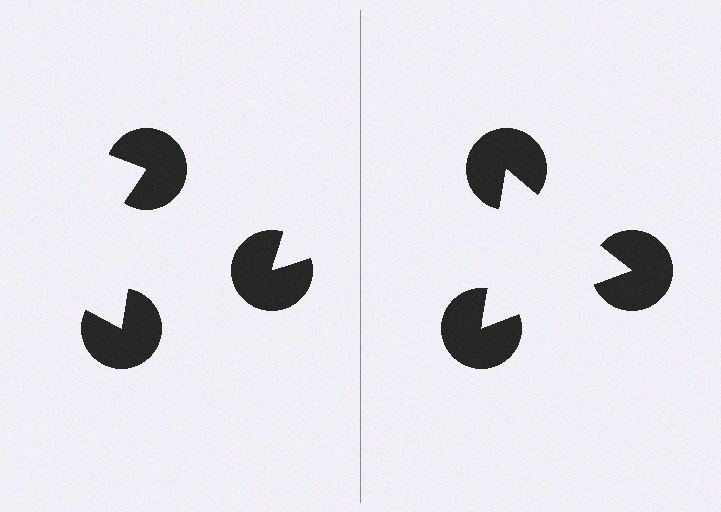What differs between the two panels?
The pac-man discs are positioned identically on both sides; only the wedge orientations differ. On the right they align to a triangle; on the left they are misaligned.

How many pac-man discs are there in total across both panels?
6 — 3 on each side.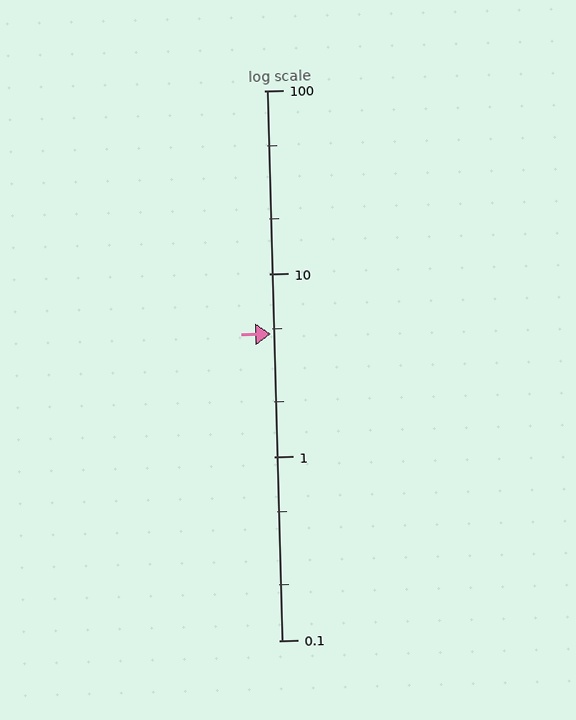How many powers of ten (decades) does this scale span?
The scale spans 3 decades, from 0.1 to 100.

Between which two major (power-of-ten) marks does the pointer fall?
The pointer is between 1 and 10.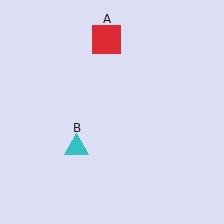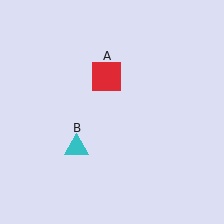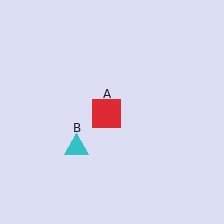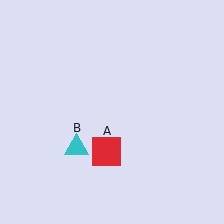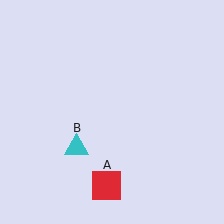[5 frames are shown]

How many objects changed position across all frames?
1 object changed position: red square (object A).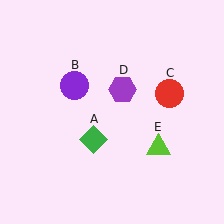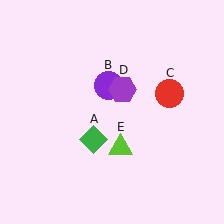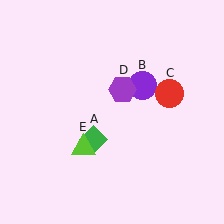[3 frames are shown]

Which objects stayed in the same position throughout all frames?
Green diamond (object A) and red circle (object C) and purple hexagon (object D) remained stationary.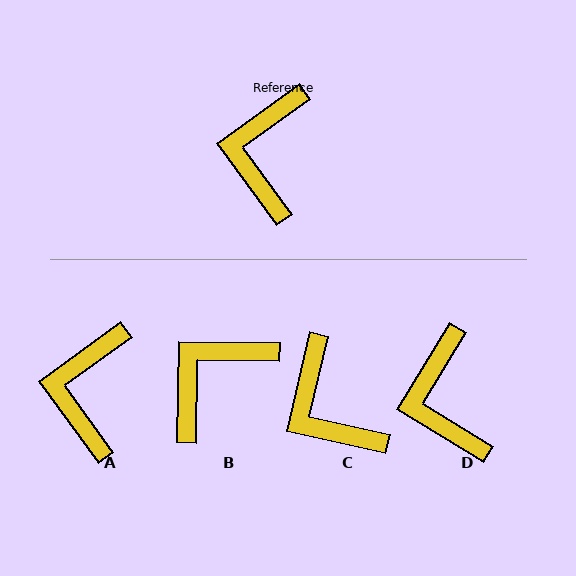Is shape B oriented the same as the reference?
No, it is off by about 37 degrees.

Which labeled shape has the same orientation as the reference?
A.